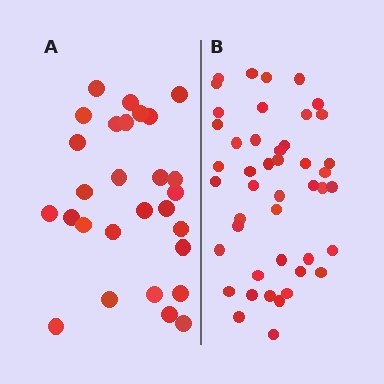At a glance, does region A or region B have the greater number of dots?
Region B (the right region) has more dots.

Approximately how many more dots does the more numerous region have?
Region B has approximately 15 more dots than region A.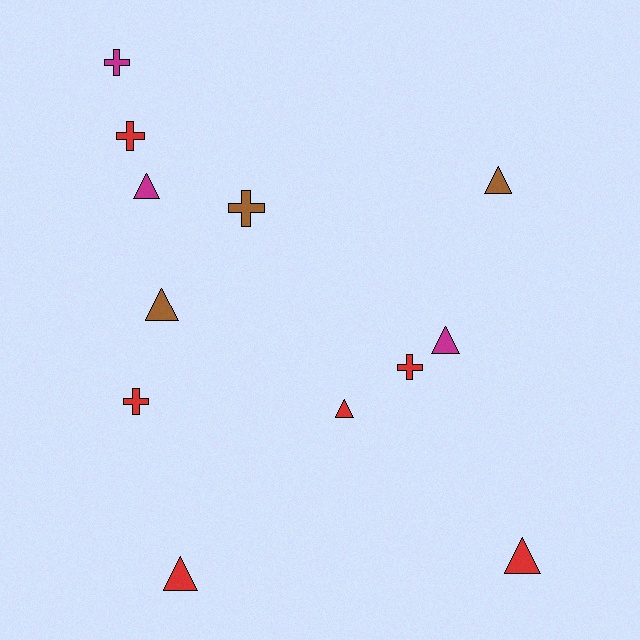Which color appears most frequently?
Red, with 6 objects.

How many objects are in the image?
There are 12 objects.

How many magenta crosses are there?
There is 1 magenta cross.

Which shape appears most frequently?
Triangle, with 7 objects.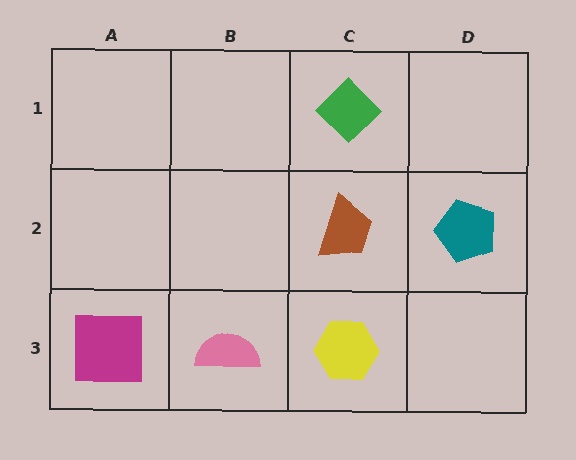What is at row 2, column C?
A brown trapezoid.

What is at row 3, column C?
A yellow hexagon.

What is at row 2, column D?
A teal pentagon.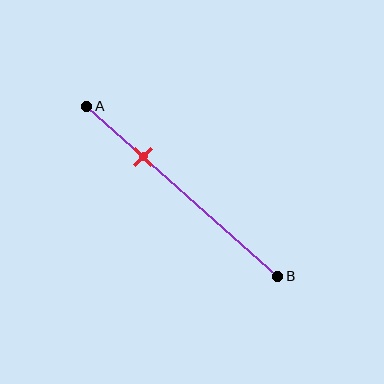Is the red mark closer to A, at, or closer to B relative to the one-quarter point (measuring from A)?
The red mark is closer to point B than the one-quarter point of segment AB.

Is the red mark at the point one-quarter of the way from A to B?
No, the mark is at about 30% from A, not at the 25% one-quarter point.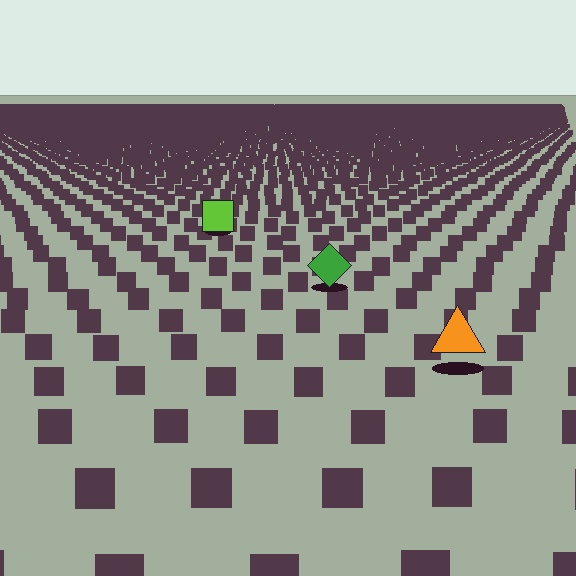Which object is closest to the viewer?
The orange triangle is closest. The texture marks near it are larger and more spread out.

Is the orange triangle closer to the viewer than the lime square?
Yes. The orange triangle is closer — you can tell from the texture gradient: the ground texture is coarser near it.